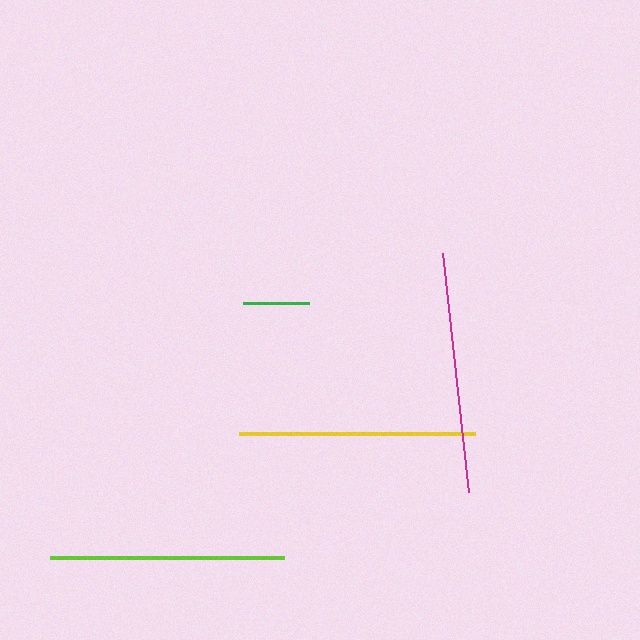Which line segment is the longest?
The magenta line is the longest at approximately 240 pixels.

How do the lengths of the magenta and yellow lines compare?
The magenta and yellow lines are approximately the same length.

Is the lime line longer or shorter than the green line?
The lime line is longer than the green line.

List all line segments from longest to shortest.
From longest to shortest: magenta, yellow, lime, green.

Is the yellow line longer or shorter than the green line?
The yellow line is longer than the green line.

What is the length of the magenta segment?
The magenta segment is approximately 240 pixels long.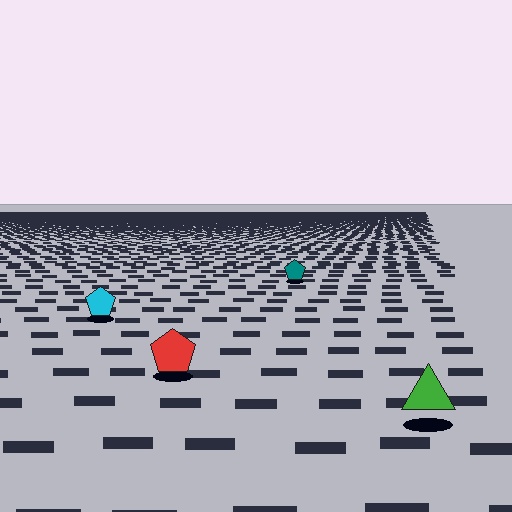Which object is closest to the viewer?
The green triangle is closest. The texture marks near it are larger and more spread out.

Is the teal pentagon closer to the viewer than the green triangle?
No. The green triangle is closer — you can tell from the texture gradient: the ground texture is coarser near it.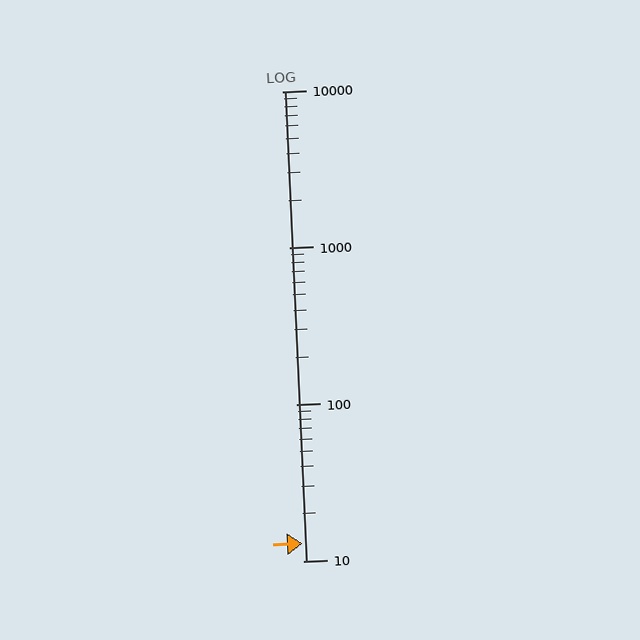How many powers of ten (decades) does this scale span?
The scale spans 3 decades, from 10 to 10000.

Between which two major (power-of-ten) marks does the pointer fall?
The pointer is between 10 and 100.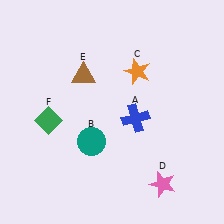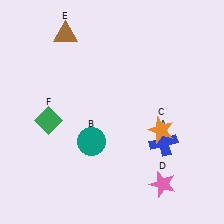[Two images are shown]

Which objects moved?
The objects that moved are: the blue cross (A), the orange star (C), the brown triangle (E).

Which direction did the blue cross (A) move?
The blue cross (A) moved right.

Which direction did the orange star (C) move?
The orange star (C) moved down.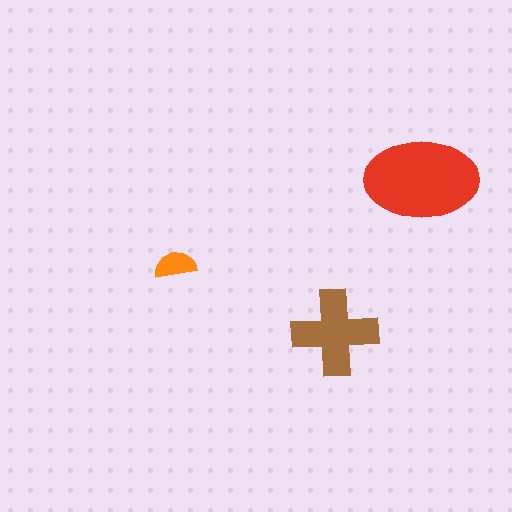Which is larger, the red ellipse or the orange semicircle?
The red ellipse.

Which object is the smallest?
The orange semicircle.